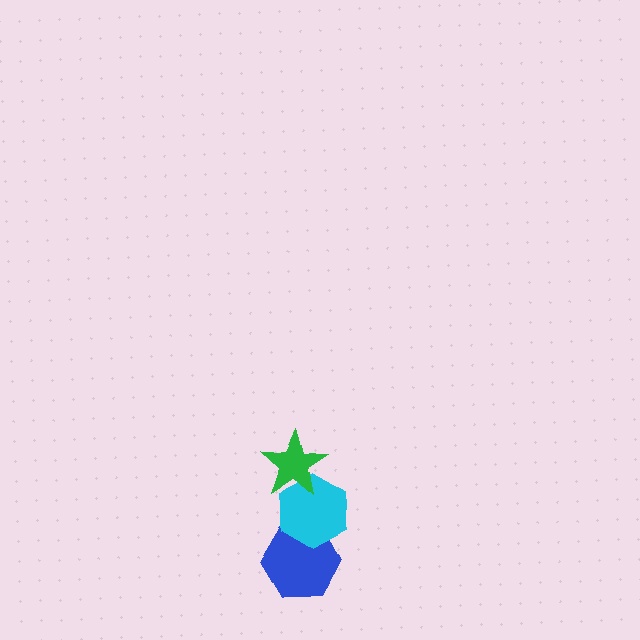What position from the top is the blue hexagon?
The blue hexagon is 3rd from the top.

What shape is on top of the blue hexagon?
The cyan hexagon is on top of the blue hexagon.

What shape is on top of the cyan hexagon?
The green star is on top of the cyan hexagon.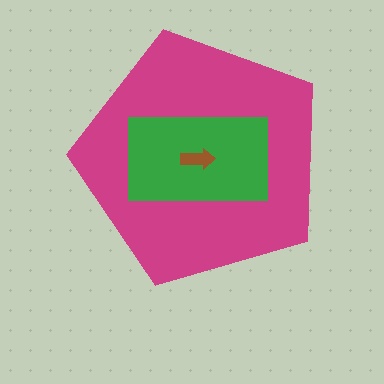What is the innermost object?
The brown arrow.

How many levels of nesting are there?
3.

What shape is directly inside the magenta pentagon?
The green rectangle.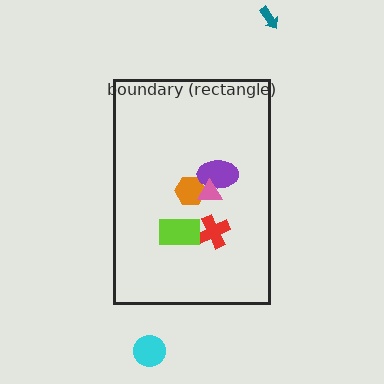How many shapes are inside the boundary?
5 inside, 2 outside.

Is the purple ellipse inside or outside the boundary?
Inside.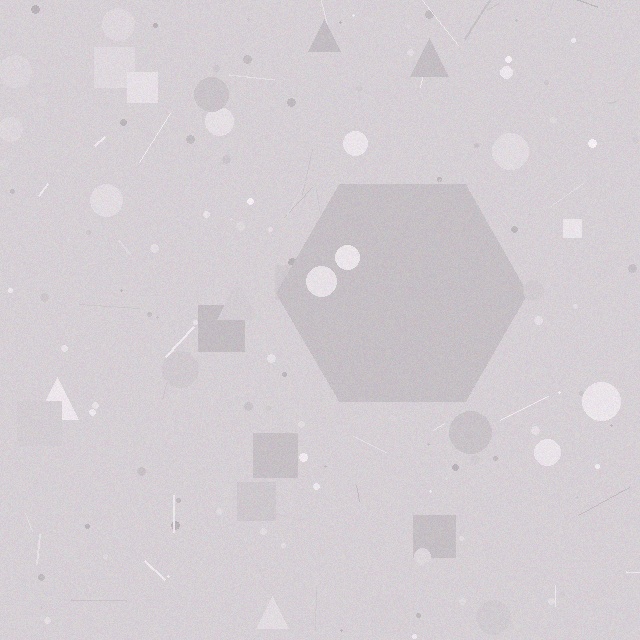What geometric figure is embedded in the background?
A hexagon is embedded in the background.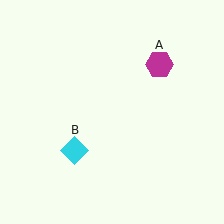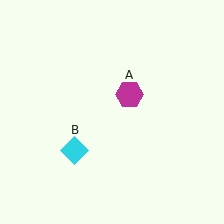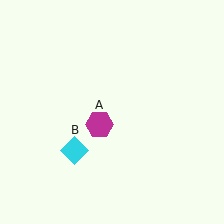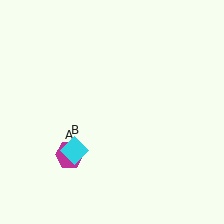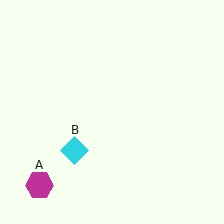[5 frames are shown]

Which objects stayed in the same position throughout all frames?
Cyan diamond (object B) remained stationary.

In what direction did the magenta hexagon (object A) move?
The magenta hexagon (object A) moved down and to the left.